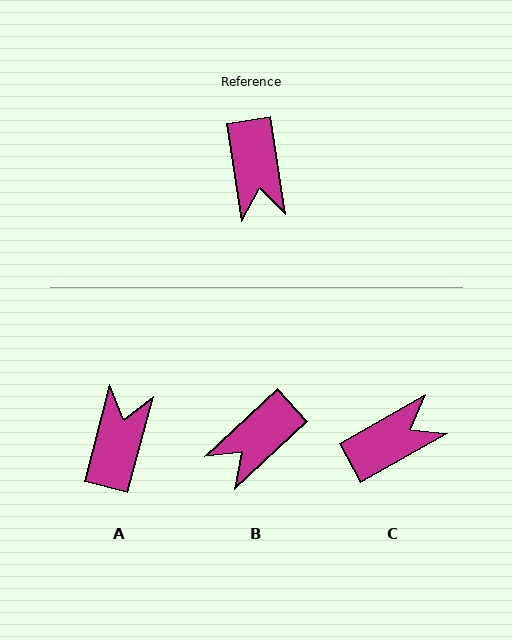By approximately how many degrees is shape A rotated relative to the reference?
Approximately 156 degrees counter-clockwise.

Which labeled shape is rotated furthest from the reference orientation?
A, about 156 degrees away.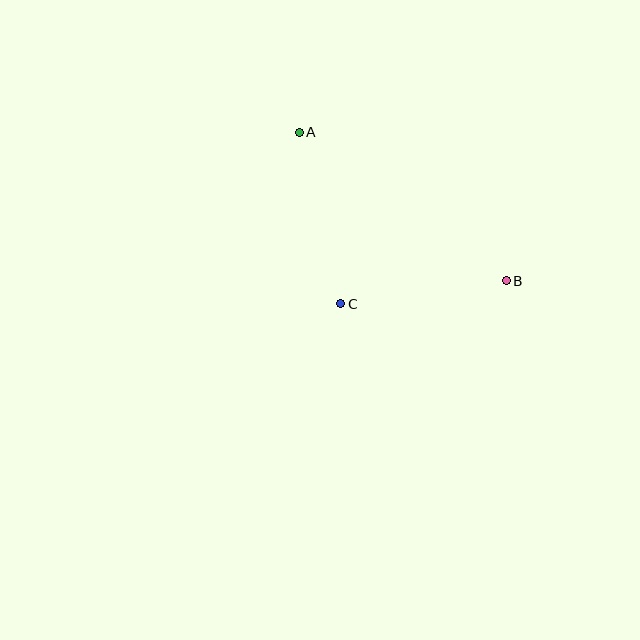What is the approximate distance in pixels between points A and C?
The distance between A and C is approximately 176 pixels.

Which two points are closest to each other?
Points B and C are closest to each other.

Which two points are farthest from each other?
Points A and B are farthest from each other.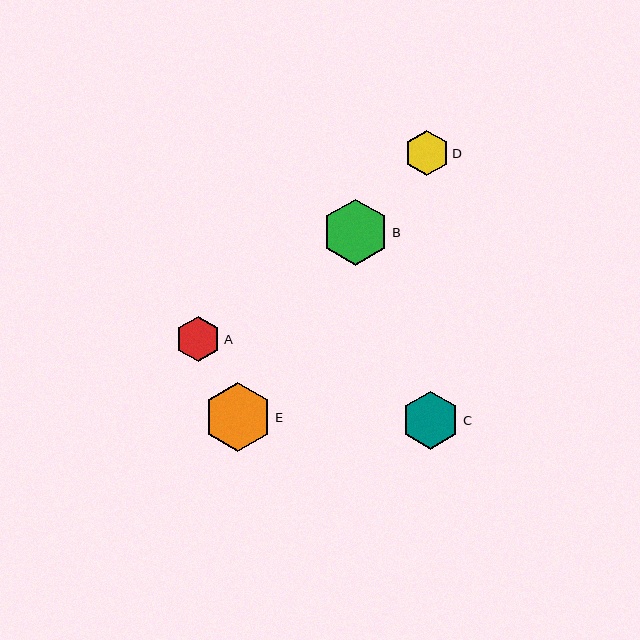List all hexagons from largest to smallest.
From largest to smallest: E, B, C, A, D.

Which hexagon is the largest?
Hexagon E is the largest with a size of approximately 69 pixels.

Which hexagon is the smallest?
Hexagon D is the smallest with a size of approximately 44 pixels.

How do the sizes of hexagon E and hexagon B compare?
Hexagon E and hexagon B are approximately the same size.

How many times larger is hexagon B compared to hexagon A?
Hexagon B is approximately 1.5 times the size of hexagon A.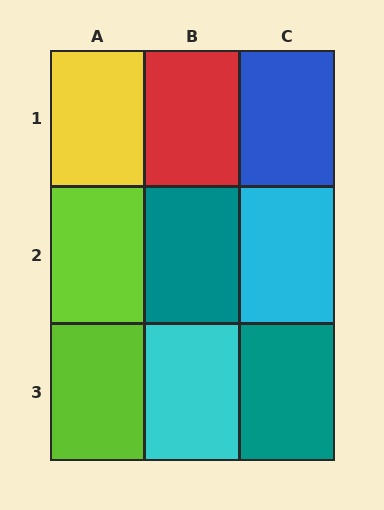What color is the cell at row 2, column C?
Cyan.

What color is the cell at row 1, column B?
Red.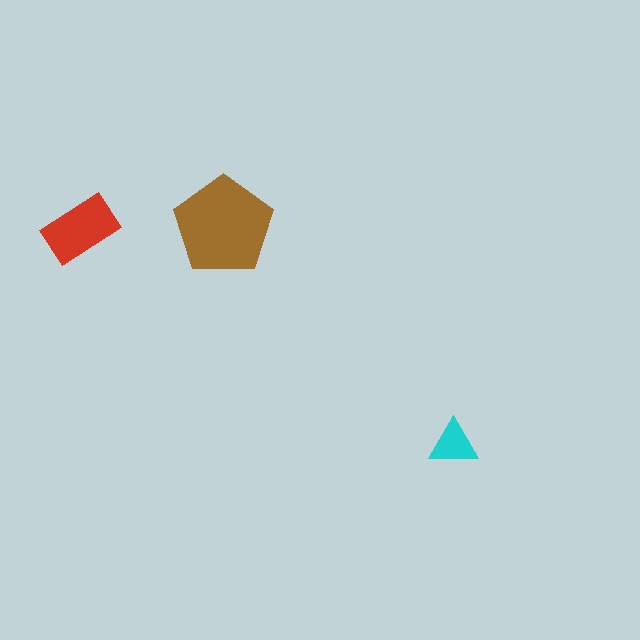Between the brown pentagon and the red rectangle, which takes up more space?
The brown pentagon.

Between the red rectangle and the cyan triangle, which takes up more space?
The red rectangle.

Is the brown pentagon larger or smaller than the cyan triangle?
Larger.